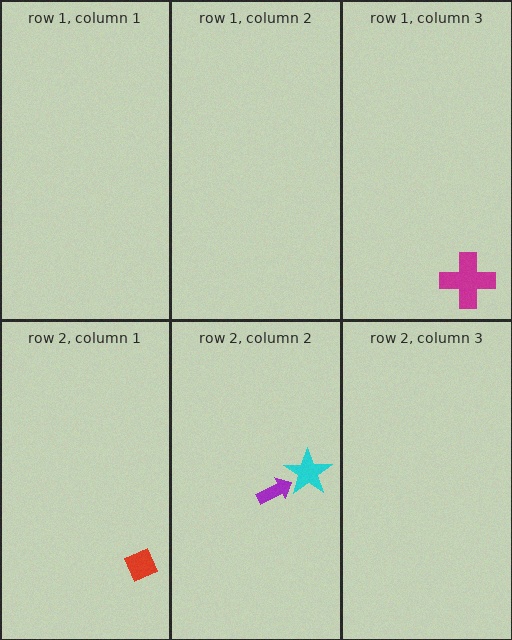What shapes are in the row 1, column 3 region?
The magenta cross.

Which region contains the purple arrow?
The row 2, column 2 region.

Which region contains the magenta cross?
The row 1, column 3 region.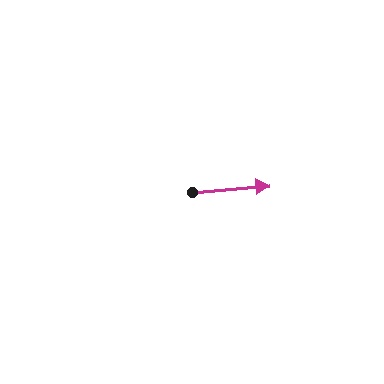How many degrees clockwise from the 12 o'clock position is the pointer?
Approximately 85 degrees.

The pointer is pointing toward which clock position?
Roughly 3 o'clock.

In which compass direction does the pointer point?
East.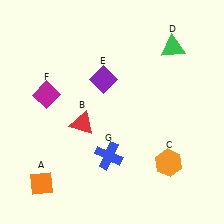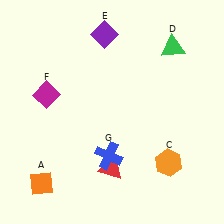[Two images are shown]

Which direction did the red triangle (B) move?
The red triangle (B) moved down.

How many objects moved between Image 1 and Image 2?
2 objects moved between the two images.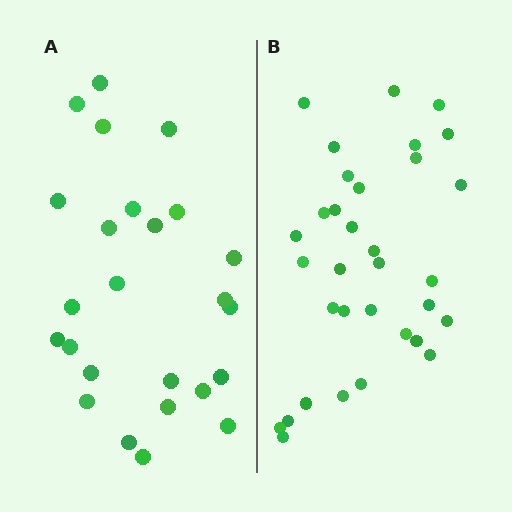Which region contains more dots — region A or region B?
Region B (the right region) has more dots.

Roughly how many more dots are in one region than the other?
Region B has roughly 8 or so more dots than region A.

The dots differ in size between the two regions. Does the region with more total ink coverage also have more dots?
No. Region A has more total ink coverage because its dots are larger, but region B actually contains more individual dots. Total area can be misleading — the number of items is what matters here.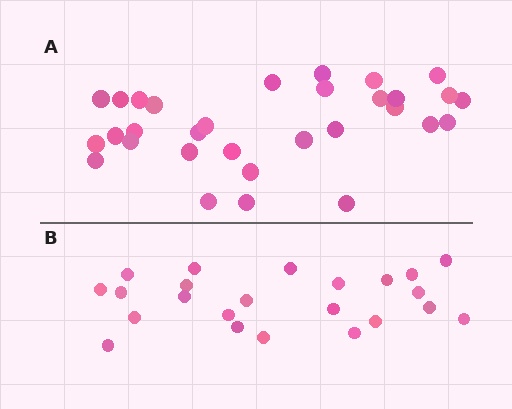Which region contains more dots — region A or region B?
Region A (the top region) has more dots.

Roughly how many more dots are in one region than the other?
Region A has roughly 8 or so more dots than region B.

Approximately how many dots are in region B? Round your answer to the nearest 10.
About 20 dots. (The exact count is 23, which rounds to 20.)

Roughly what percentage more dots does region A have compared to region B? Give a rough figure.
About 35% more.